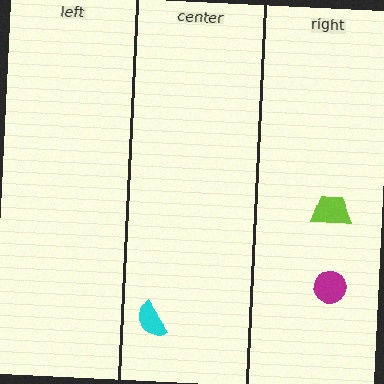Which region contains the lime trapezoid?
The right region.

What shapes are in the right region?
The lime trapezoid, the magenta circle.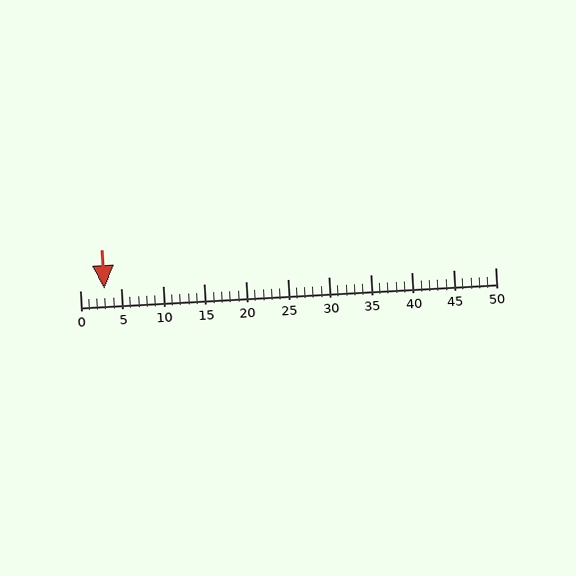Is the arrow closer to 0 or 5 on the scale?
The arrow is closer to 5.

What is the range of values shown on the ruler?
The ruler shows values from 0 to 50.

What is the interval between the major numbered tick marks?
The major tick marks are spaced 5 units apart.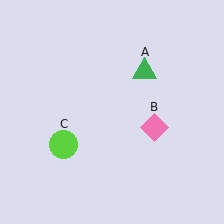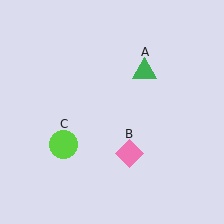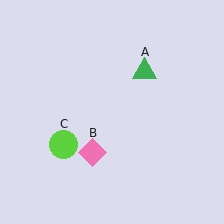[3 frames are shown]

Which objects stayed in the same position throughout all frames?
Green triangle (object A) and lime circle (object C) remained stationary.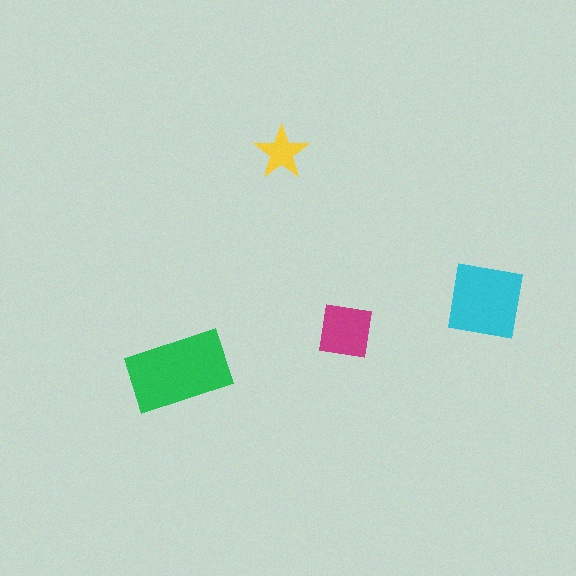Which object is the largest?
The green rectangle.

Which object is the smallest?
The yellow star.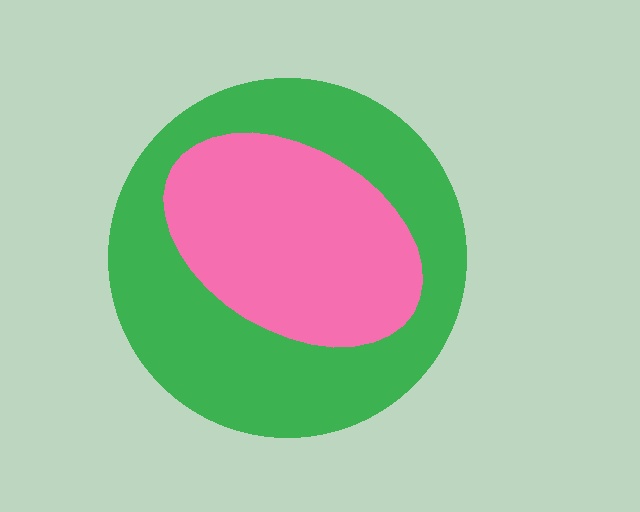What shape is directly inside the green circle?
The pink ellipse.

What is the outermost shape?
The green circle.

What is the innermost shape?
The pink ellipse.